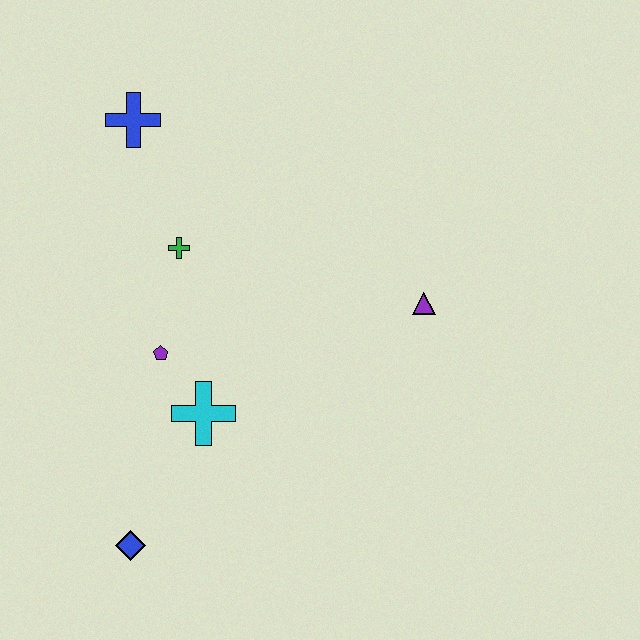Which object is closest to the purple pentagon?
The cyan cross is closest to the purple pentagon.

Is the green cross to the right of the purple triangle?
No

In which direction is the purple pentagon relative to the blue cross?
The purple pentagon is below the blue cross.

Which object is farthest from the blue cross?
The blue diamond is farthest from the blue cross.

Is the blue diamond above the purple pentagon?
No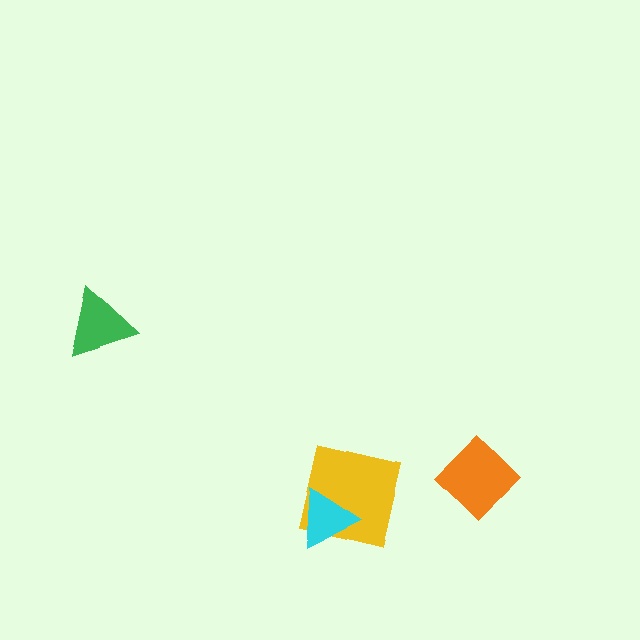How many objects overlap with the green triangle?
0 objects overlap with the green triangle.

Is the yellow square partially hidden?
Yes, it is partially covered by another shape.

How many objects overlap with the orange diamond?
0 objects overlap with the orange diamond.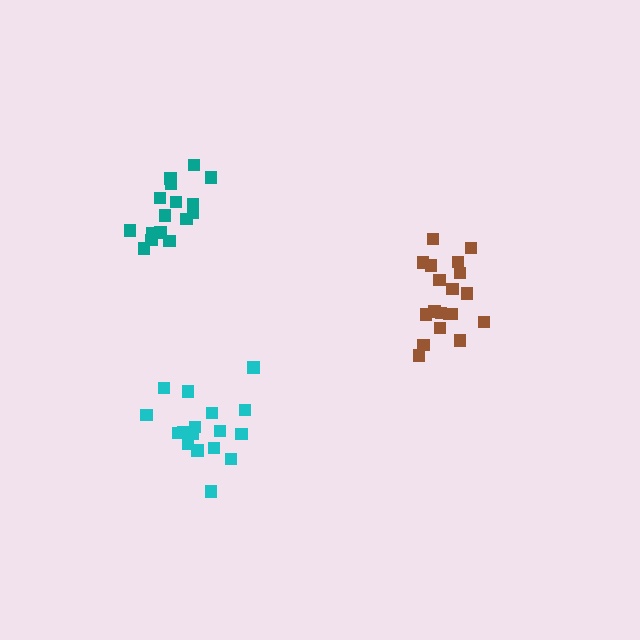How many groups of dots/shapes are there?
There are 3 groups.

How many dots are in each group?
Group 1: 16 dots, Group 2: 17 dots, Group 3: 19 dots (52 total).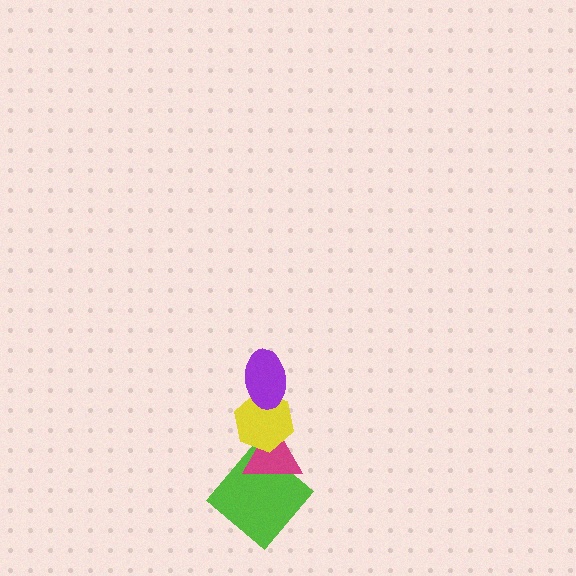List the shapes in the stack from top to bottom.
From top to bottom: the purple ellipse, the yellow hexagon, the magenta triangle, the lime diamond.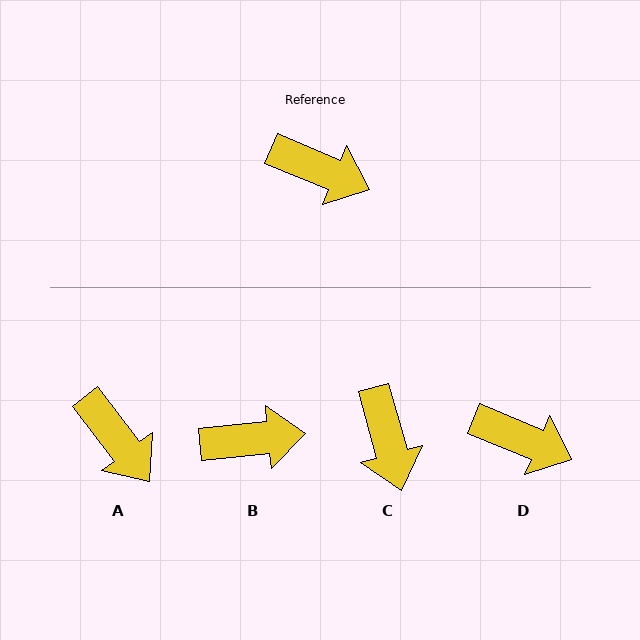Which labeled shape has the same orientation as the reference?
D.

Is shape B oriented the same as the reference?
No, it is off by about 28 degrees.